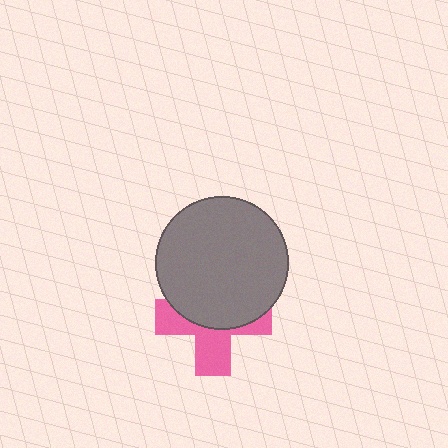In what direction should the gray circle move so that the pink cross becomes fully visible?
The gray circle should move up. That is the shortest direction to clear the overlap and leave the pink cross fully visible.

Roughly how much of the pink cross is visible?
About half of it is visible (roughly 46%).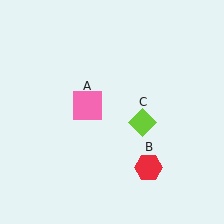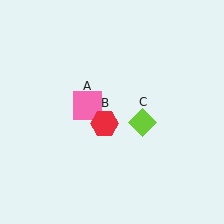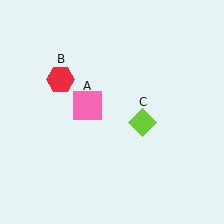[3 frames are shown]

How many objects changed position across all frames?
1 object changed position: red hexagon (object B).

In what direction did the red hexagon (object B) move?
The red hexagon (object B) moved up and to the left.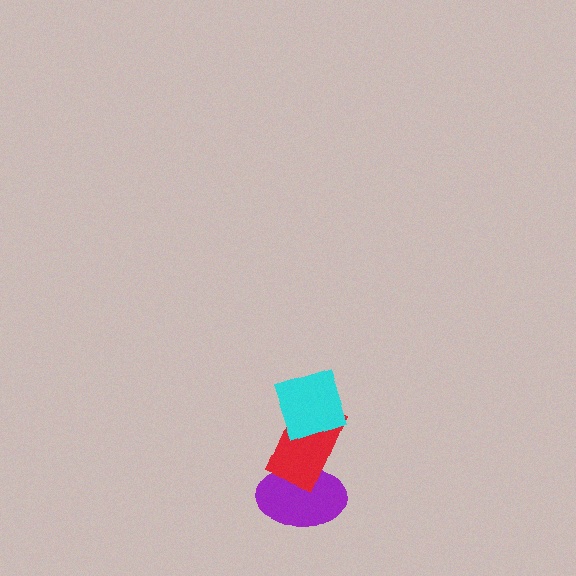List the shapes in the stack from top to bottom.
From top to bottom: the cyan diamond, the red rectangle, the purple ellipse.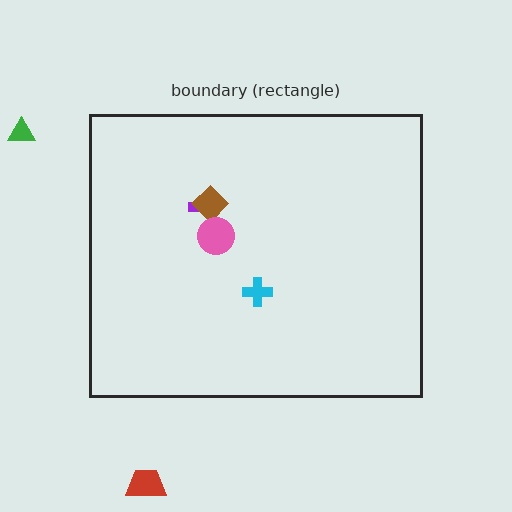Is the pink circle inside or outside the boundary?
Inside.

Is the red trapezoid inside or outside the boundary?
Outside.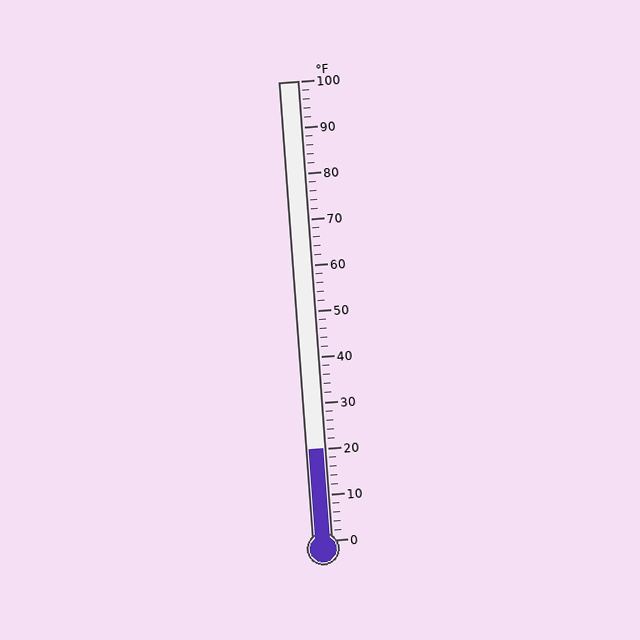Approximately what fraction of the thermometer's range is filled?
The thermometer is filled to approximately 20% of its range.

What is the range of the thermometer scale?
The thermometer scale ranges from 0°F to 100°F.